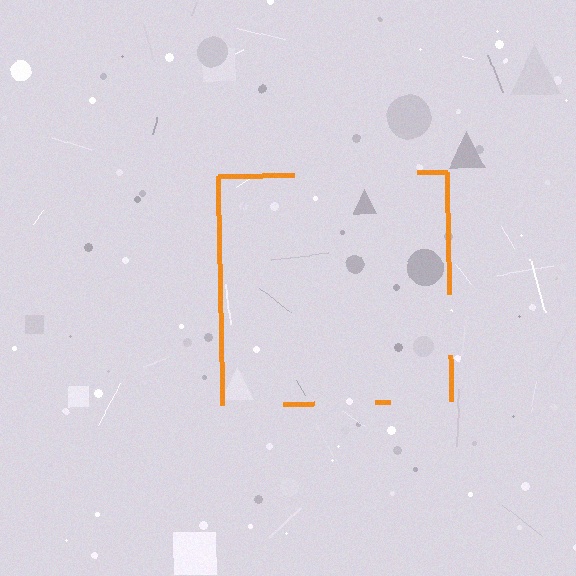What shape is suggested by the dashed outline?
The dashed outline suggests a square.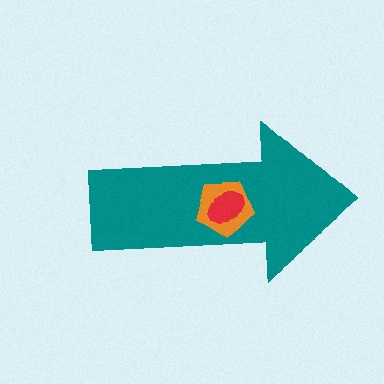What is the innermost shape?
The red ellipse.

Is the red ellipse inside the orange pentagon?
Yes.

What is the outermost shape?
The teal arrow.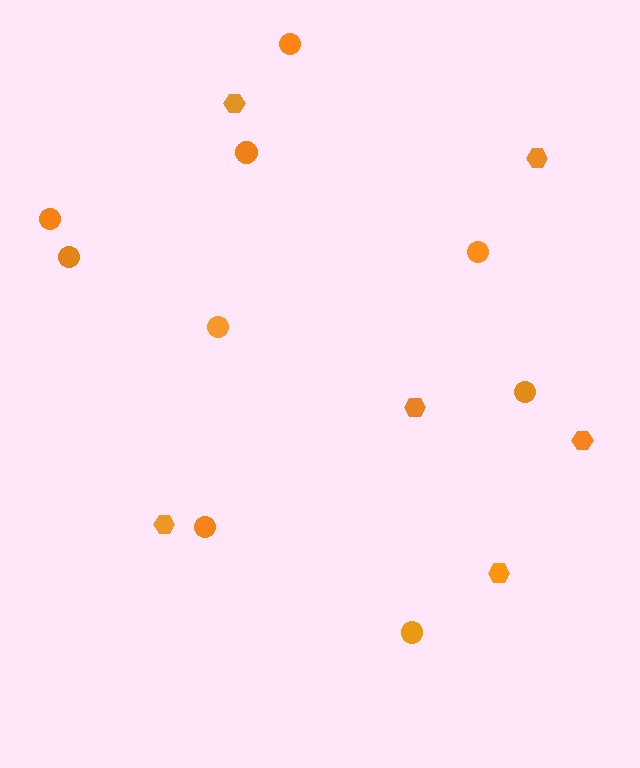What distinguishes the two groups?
There are 2 groups: one group of hexagons (6) and one group of circles (9).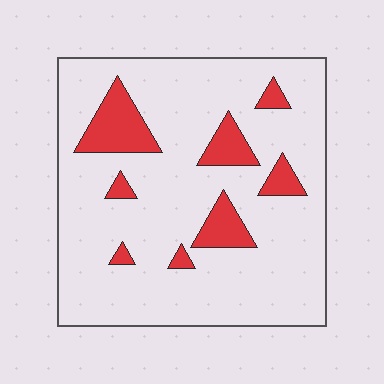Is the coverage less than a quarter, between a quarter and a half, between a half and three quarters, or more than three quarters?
Less than a quarter.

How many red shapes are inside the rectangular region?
8.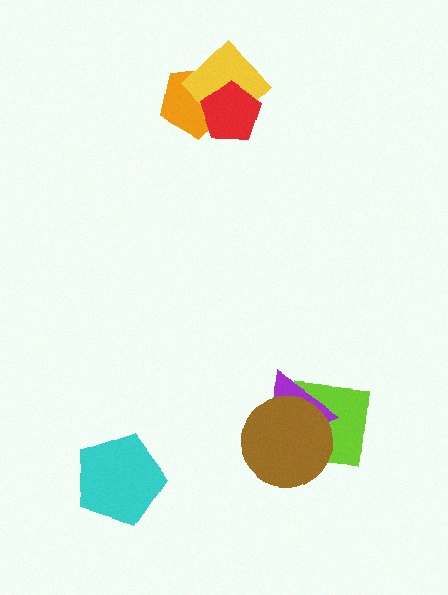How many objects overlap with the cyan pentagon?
0 objects overlap with the cyan pentagon.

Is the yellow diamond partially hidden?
Yes, it is partially covered by another shape.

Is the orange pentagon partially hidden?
Yes, it is partially covered by another shape.